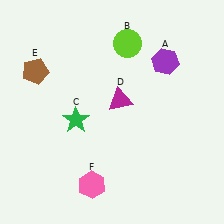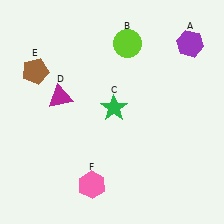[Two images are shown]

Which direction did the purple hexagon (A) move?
The purple hexagon (A) moved right.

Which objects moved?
The objects that moved are: the purple hexagon (A), the green star (C), the magenta triangle (D).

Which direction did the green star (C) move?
The green star (C) moved right.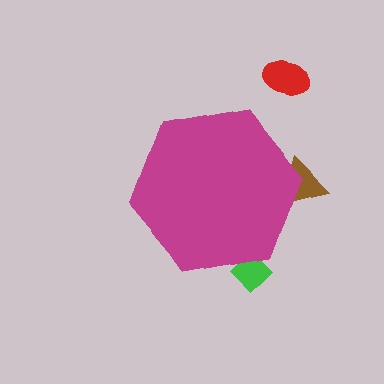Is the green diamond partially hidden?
Yes, the green diamond is partially hidden behind the magenta hexagon.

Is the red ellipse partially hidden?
No, the red ellipse is fully visible.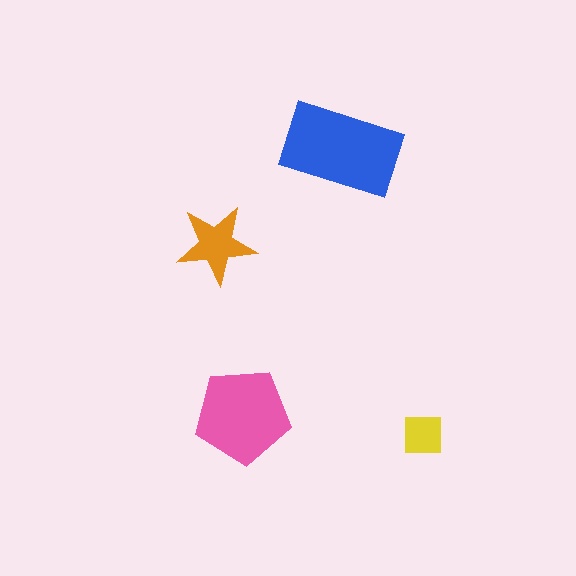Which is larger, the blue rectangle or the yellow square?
The blue rectangle.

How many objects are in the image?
There are 4 objects in the image.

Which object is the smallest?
The yellow square.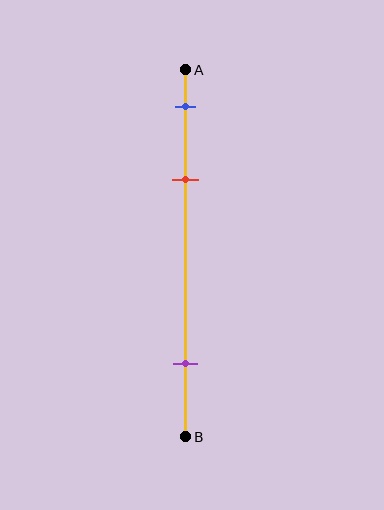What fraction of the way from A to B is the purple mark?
The purple mark is approximately 80% (0.8) of the way from A to B.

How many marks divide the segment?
There are 3 marks dividing the segment.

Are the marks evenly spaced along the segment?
No, the marks are not evenly spaced.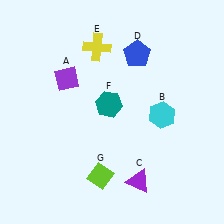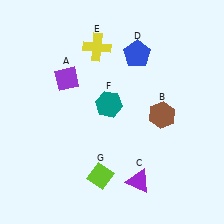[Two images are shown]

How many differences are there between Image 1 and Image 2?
There is 1 difference between the two images.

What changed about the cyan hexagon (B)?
In Image 1, B is cyan. In Image 2, it changed to brown.